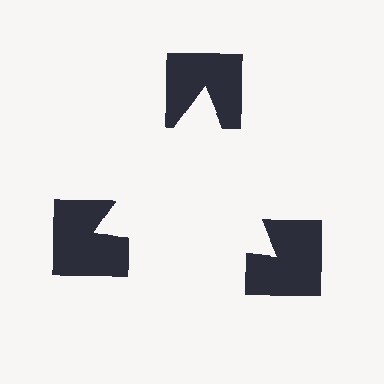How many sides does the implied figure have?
3 sides.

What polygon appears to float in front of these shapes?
An illusory triangle — its edges are inferred from the aligned wedge cuts in the notched squares, not physically drawn.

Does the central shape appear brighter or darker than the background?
It typically appears slightly brighter than the background, even though no actual brightness change is drawn.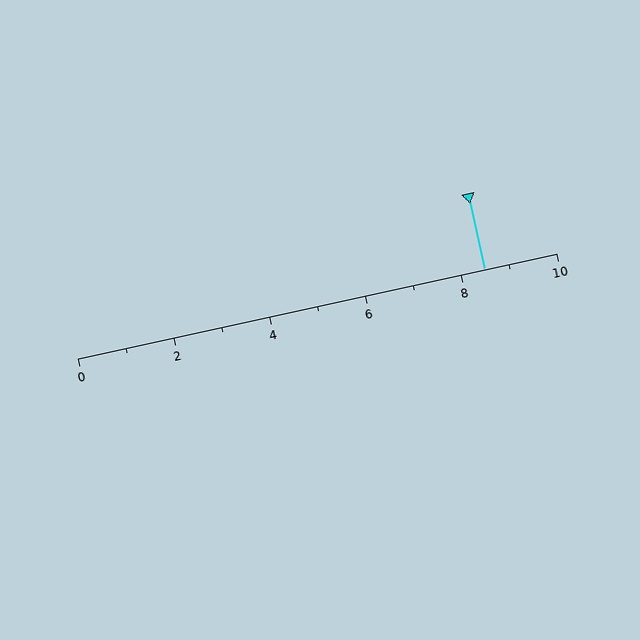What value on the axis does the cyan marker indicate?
The marker indicates approximately 8.5.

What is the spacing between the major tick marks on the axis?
The major ticks are spaced 2 apart.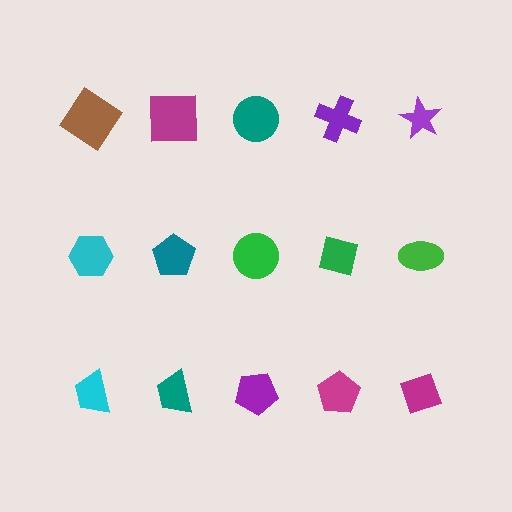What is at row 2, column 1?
A cyan hexagon.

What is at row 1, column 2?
A magenta square.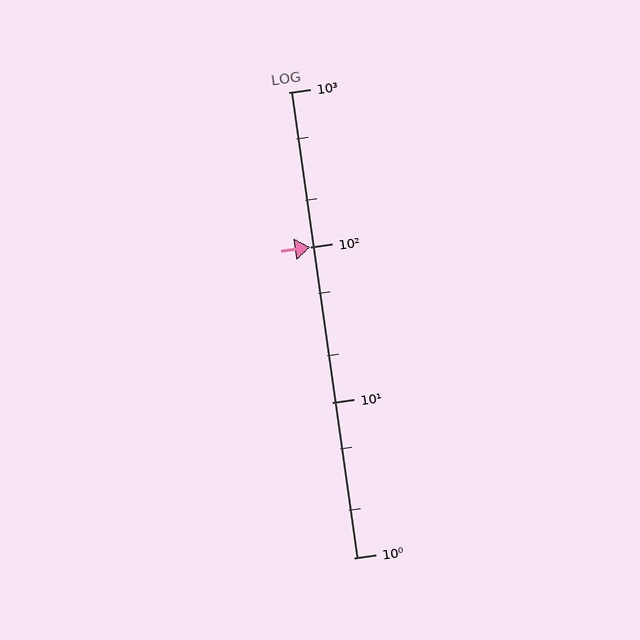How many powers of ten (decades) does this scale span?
The scale spans 3 decades, from 1 to 1000.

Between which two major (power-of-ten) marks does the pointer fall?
The pointer is between 100 and 1000.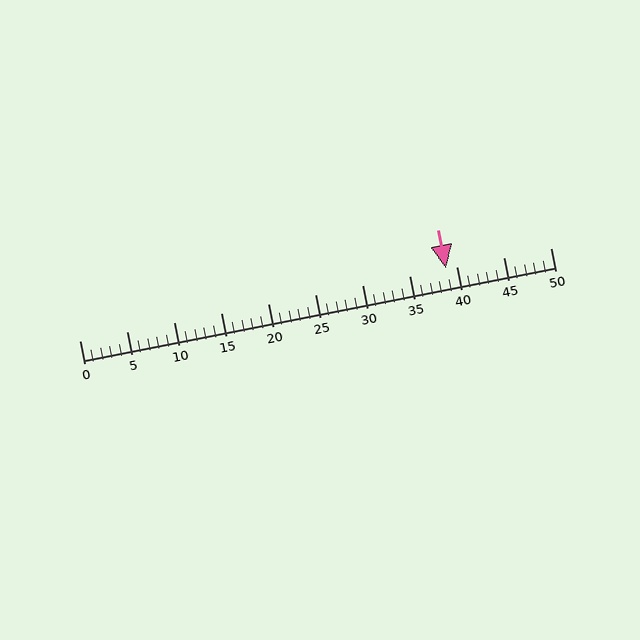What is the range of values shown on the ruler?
The ruler shows values from 0 to 50.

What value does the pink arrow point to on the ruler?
The pink arrow points to approximately 39.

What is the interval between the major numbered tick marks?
The major tick marks are spaced 5 units apart.